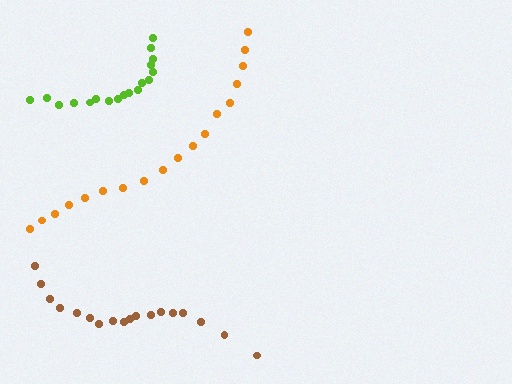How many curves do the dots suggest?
There are 3 distinct paths.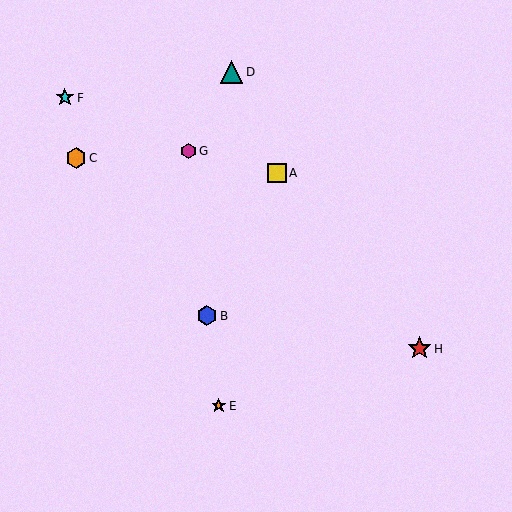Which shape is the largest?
The red star (labeled H) is the largest.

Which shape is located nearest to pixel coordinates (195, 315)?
The blue hexagon (labeled B) at (207, 316) is nearest to that location.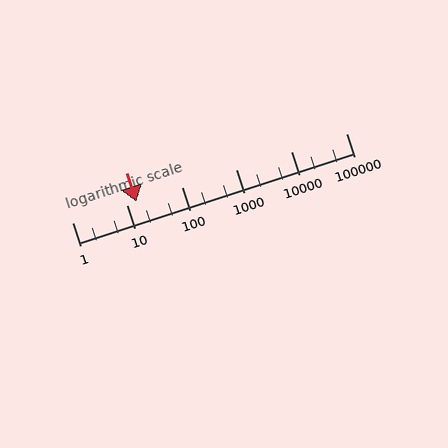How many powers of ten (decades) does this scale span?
The scale spans 5 decades, from 1 to 100000.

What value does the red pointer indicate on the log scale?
The pointer indicates approximately 15.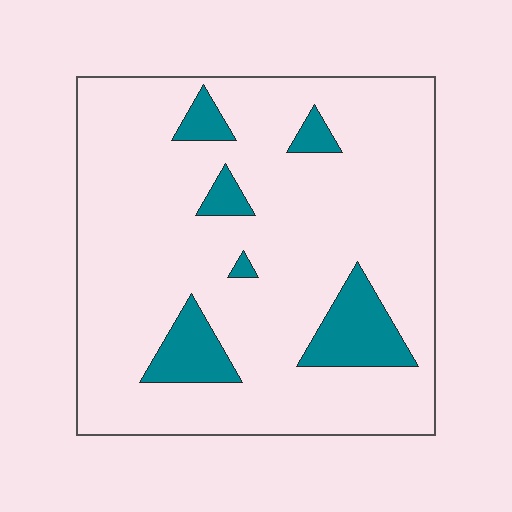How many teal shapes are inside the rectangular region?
6.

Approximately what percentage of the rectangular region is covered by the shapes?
Approximately 15%.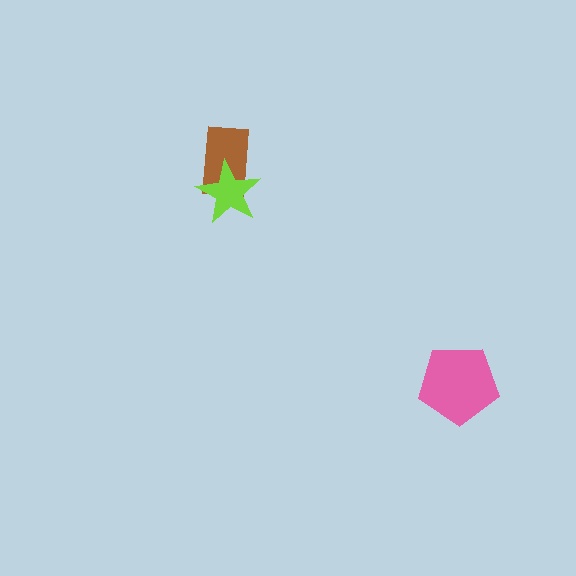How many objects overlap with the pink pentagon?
0 objects overlap with the pink pentagon.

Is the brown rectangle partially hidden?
Yes, it is partially covered by another shape.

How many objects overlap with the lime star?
1 object overlaps with the lime star.